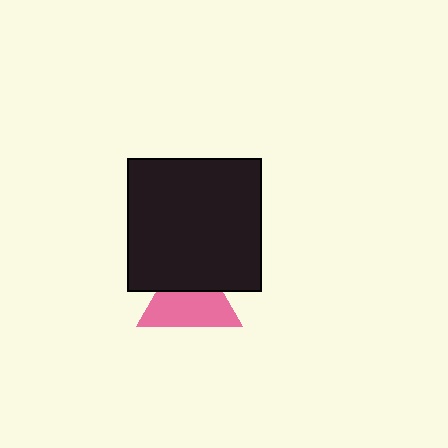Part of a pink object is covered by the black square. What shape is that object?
It is a triangle.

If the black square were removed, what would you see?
You would see the complete pink triangle.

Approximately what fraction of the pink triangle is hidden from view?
Roughly 38% of the pink triangle is hidden behind the black square.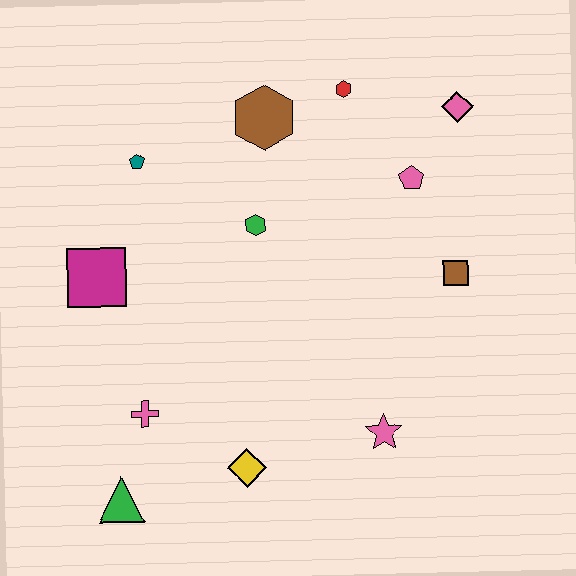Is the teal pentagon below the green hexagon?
No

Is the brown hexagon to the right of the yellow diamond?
Yes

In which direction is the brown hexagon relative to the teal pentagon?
The brown hexagon is to the right of the teal pentagon.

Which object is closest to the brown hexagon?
The red hexagon is closest to the brown hexagon.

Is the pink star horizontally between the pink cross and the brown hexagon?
No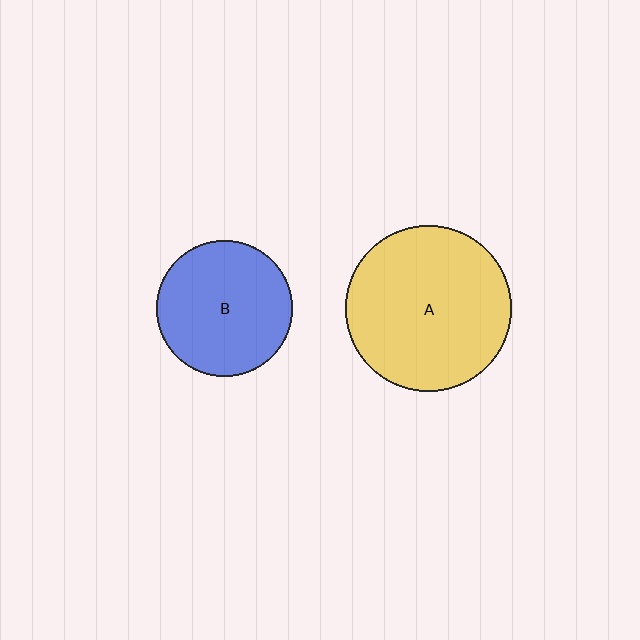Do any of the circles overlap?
No, none of the circles overlap.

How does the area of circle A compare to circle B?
Approximately 1.5 times.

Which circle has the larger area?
Circle A (yellow).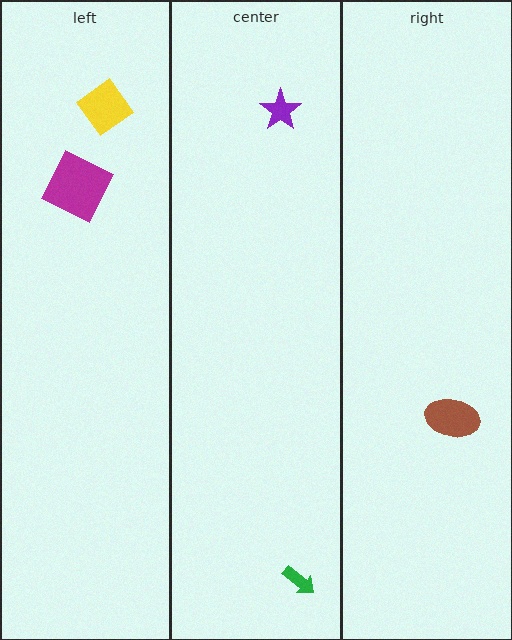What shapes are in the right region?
The brown ellipse.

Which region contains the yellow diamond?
The left region.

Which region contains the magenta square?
The left region.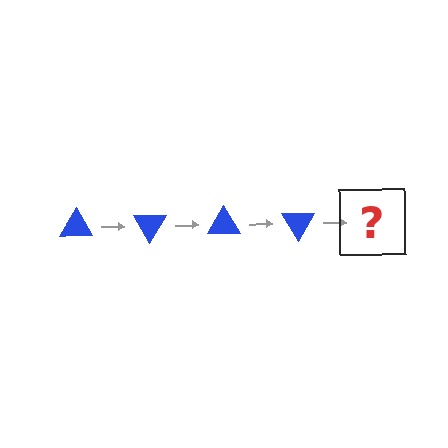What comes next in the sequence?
The next element should be a blue triangle rotated 240 degrees.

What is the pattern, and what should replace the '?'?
The pattern is that the triangle rotates 60 degrees each step. The '?' should be a blue triangle rotated 240 degrees.